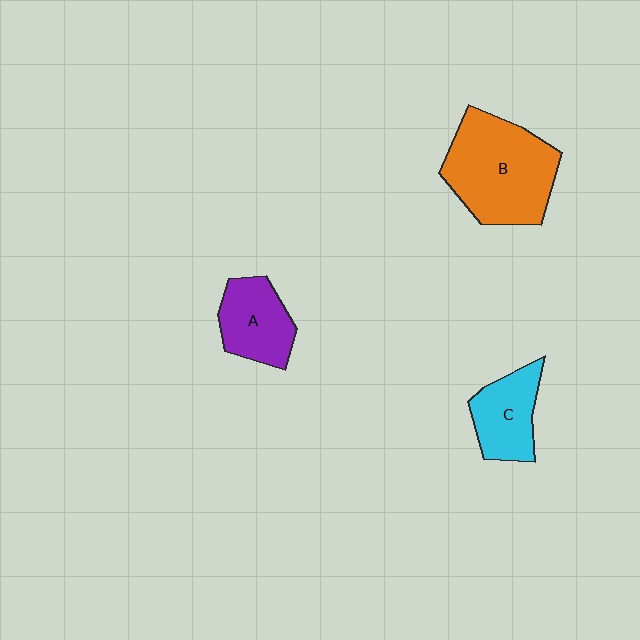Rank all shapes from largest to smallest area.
From largest to smallest: B (orange), A (purple), C (cyan).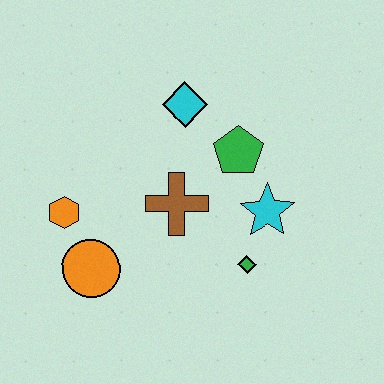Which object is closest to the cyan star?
The green diamond is closest to the cyan star.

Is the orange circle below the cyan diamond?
Yes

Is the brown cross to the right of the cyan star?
No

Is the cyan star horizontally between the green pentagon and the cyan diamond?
No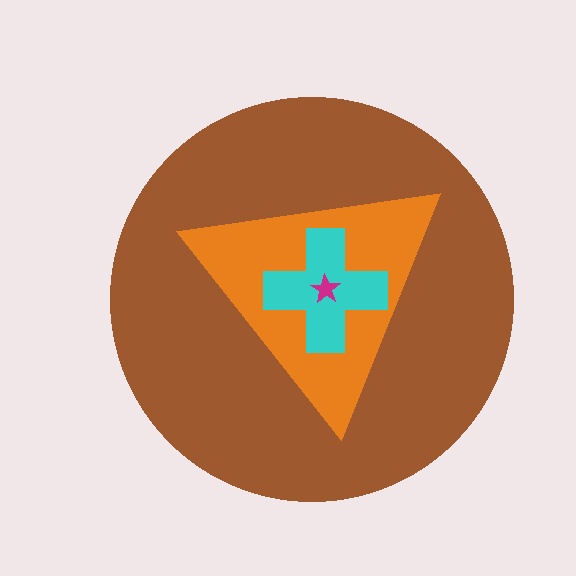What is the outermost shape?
The brown circle.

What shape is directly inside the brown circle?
The orange triangle.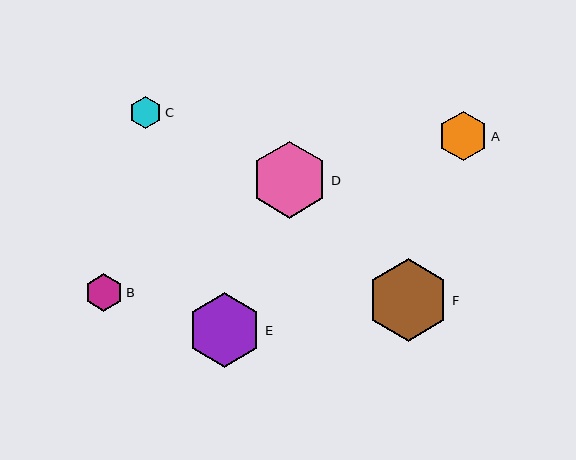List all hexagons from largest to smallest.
From largest to smallest: F, D, E, A, B, C.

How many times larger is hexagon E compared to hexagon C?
Hexagon E is approximately 2.3 times the size of hexagon C.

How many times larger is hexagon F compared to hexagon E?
Hexagon F is approximately 1.1 times the size of hexagon E.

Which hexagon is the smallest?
Hexagon C is the smallest with a size of approximately 32 pixels.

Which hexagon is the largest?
Hexagon F is the largest with a size of approximately 83 pixels.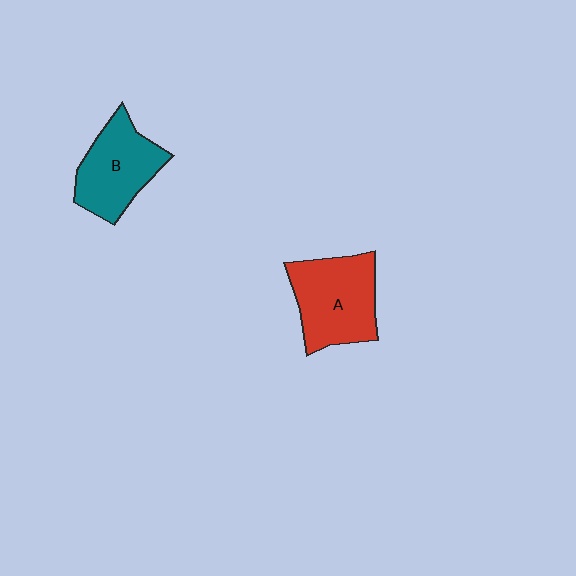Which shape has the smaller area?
Shape B (teal).